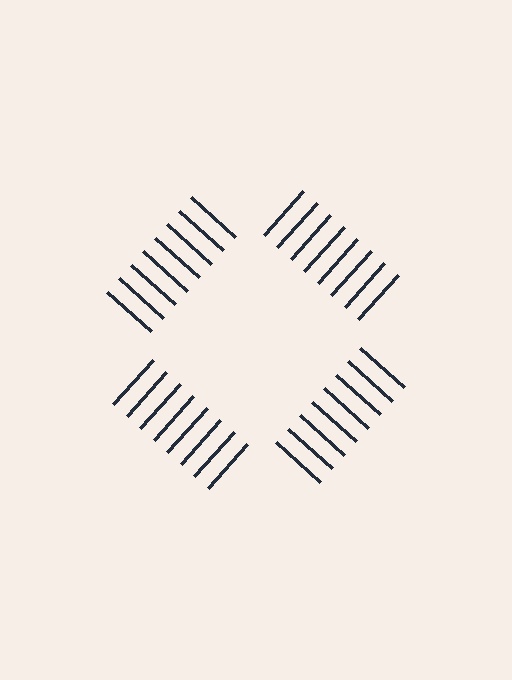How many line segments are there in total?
32 — 8 along each of the 4 edges.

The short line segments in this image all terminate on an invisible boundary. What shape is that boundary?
An illusory square — the line segments terminate on its edges but no continuous stroke is drawn.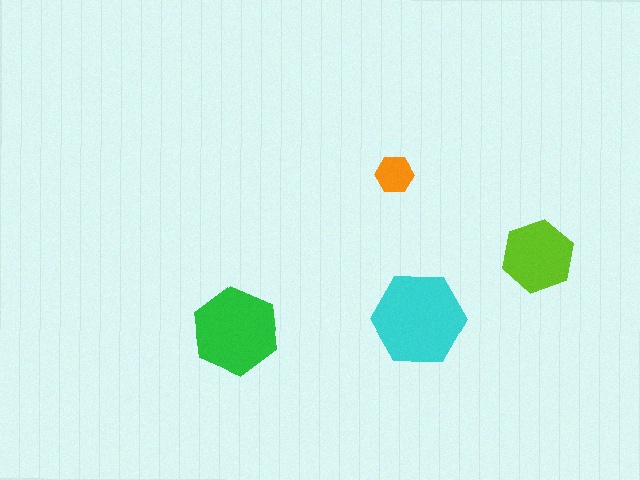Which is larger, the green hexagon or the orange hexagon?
The green one.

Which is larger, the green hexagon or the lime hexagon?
The green one.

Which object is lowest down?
The green hexagon is bottommost.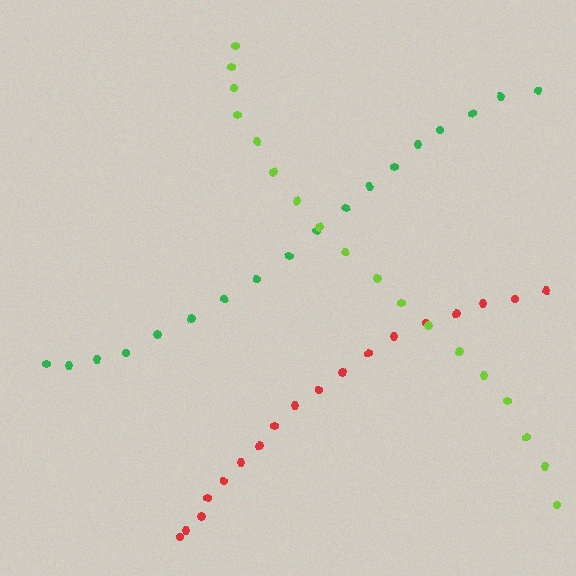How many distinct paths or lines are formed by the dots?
There are 3 distinct paths.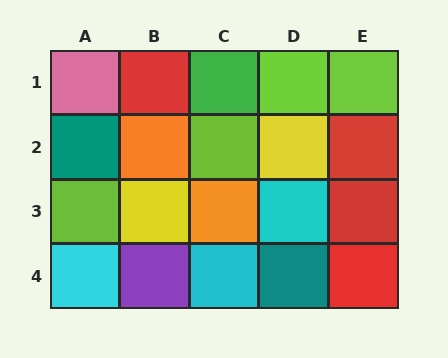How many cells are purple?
1 cell is purple.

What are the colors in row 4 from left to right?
Cyan, purple, cyan, teal, red.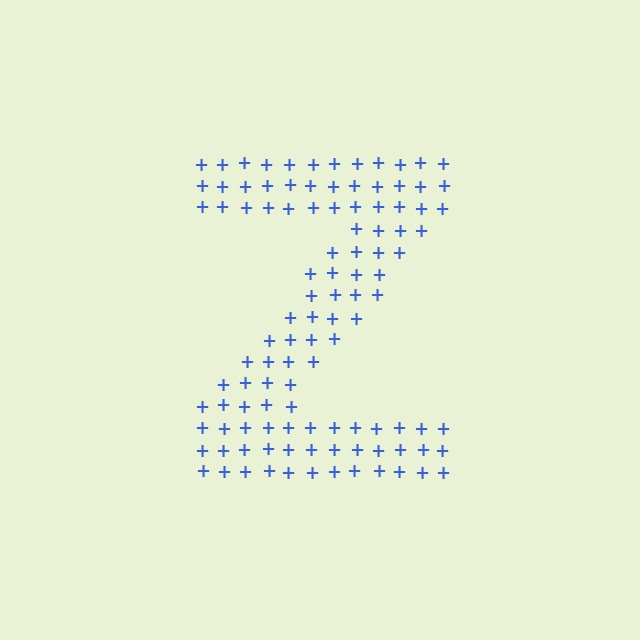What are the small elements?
The small elements are plus signs.